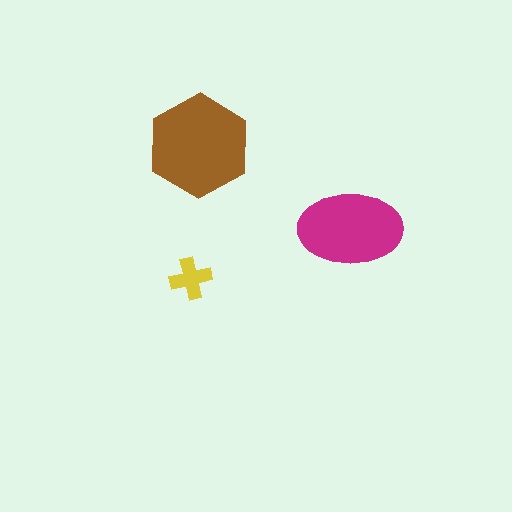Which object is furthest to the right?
The magenta ellipse is rightmost.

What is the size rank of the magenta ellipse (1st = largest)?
2nd.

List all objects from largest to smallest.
The brown hexagon, the magenta ellipse, the yellow cross.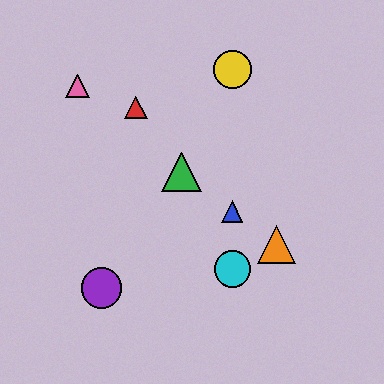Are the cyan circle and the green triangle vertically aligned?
No, the cyan circle is at x≈232 and the green triangle is at x≈181.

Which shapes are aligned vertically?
The blue triangle, the yellow circle, the cyan circle are aligned vertically.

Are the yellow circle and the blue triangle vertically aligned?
Yes, both are at x≈232.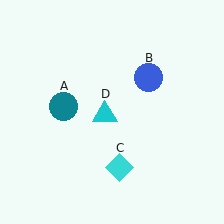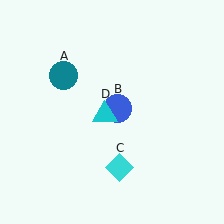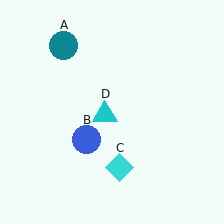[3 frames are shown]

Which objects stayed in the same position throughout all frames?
Cyan diamond (object C) and cyan triangle (object D) remained stationary.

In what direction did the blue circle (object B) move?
The blue circle (object B) moved down and to the left.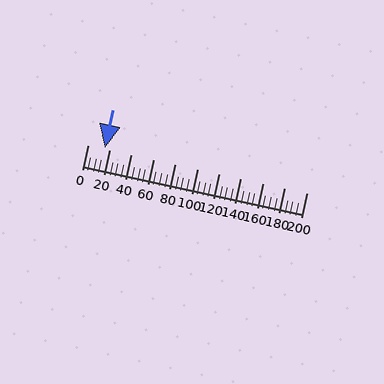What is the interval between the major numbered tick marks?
The major tick marks are spaced 20 units apart.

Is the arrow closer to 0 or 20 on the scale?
The arrow is closer to 20.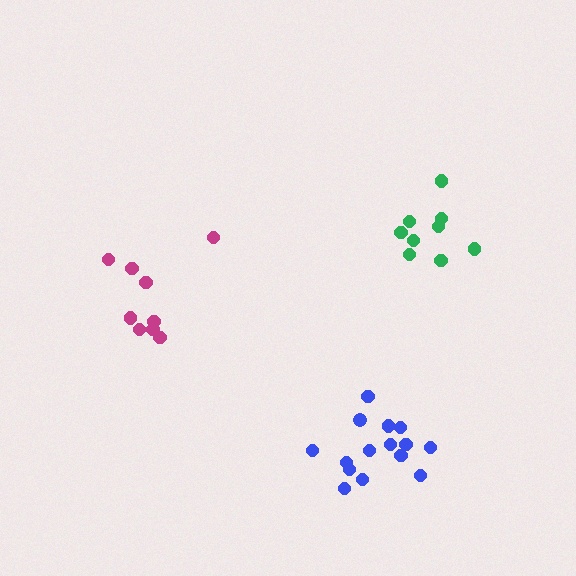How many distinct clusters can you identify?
There are 3 distinct clusters.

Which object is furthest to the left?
The magenta cluster is leftmost.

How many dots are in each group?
Group 1: 9 dots, Group 2: 9 dots, Group 3: 15 dots (33 total).